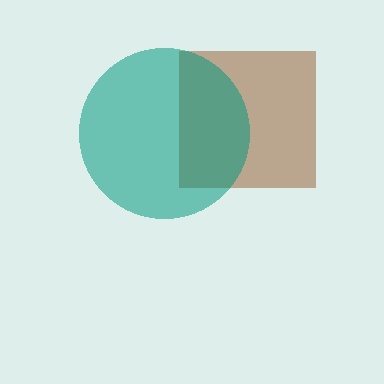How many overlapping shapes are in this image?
There are 2 overlapping shapes in the image.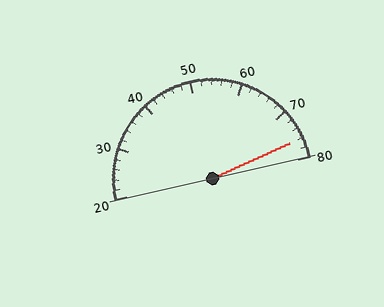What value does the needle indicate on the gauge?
The needle indicates approximately 76.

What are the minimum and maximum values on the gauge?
The gauge ranges from 20 to 80.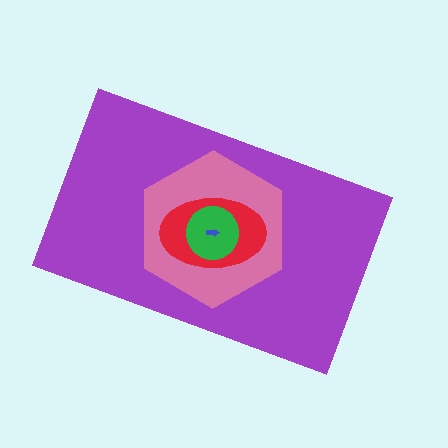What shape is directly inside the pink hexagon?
The red ellipse.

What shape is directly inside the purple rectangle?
The pink hexagon.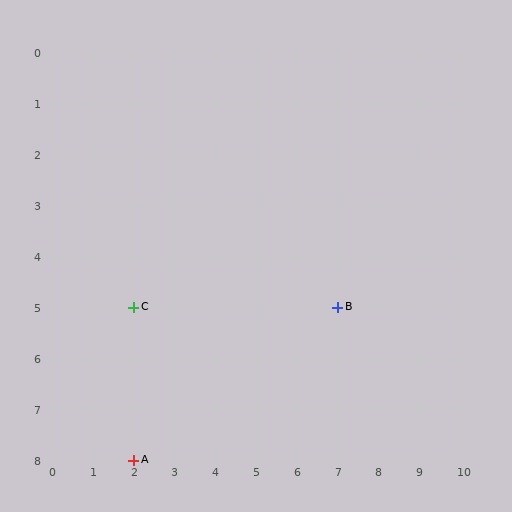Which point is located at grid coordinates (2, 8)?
Point A is at (2, 8).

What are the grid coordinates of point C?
Point C is at grid coordinates (2, 5).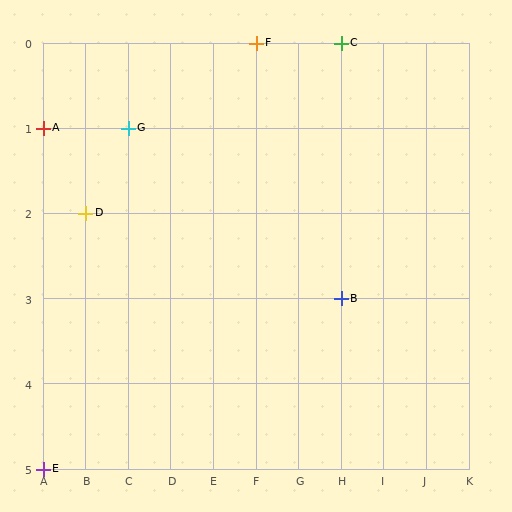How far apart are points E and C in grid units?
Points E and C are 7 columns and 5 rows apart (about 8.6 grid units diagonally).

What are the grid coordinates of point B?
Point B is at grid coordinates (H, 3).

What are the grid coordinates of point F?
Point F is at grid coordinates (F, 0).